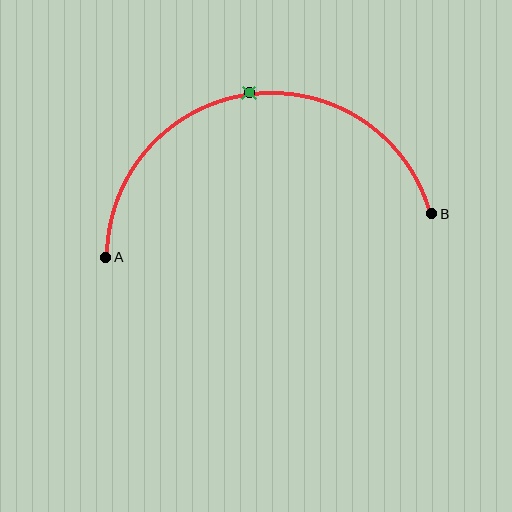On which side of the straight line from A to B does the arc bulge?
The arc bulges above the straight line connecting A and B.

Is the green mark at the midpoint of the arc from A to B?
Yes. The green mark lies on the arc at equal arc-length from both A and B — it is the arc midpoint.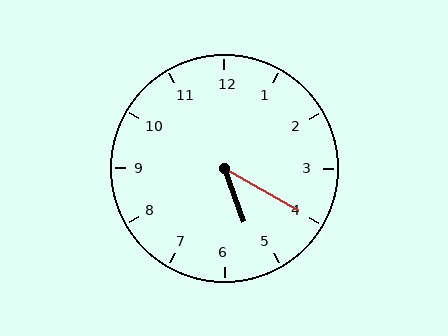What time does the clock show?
5:20.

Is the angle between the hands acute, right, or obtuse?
It is acute.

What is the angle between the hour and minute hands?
Approximately 40 degrees.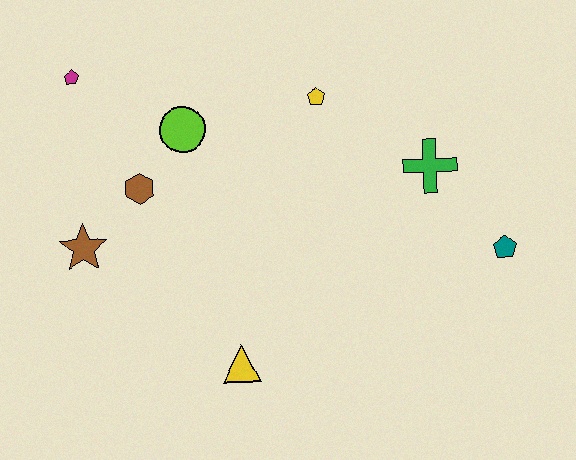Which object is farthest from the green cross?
The magenta pentagon is farthest from the green cross.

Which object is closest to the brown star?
The brown hexagon is closest to the brown star.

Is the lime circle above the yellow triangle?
Yes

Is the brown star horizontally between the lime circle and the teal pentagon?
No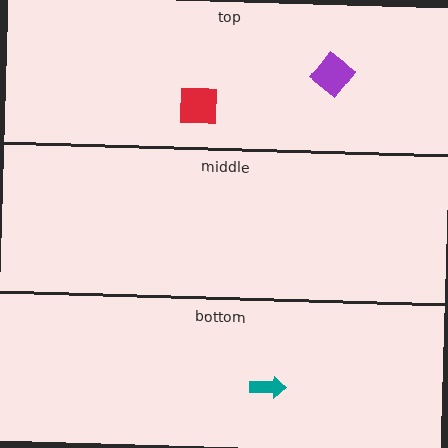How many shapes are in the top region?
2.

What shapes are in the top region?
The purple diamond, the red square.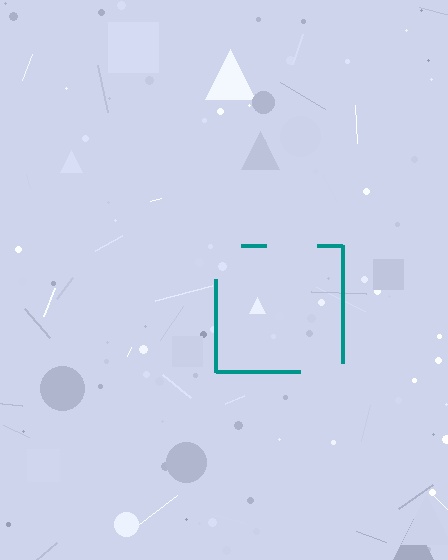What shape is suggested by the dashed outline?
The dashed outline suggests a square.